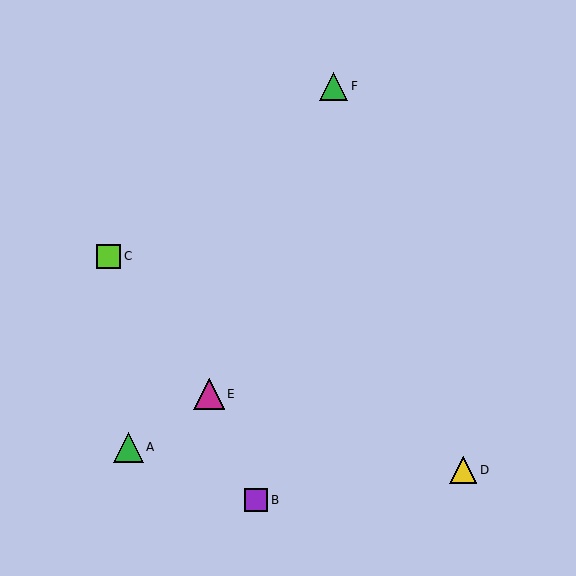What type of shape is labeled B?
Shape B is a purple square.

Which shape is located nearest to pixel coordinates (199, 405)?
The magenta triangle (labeled E) at (209, 394) is nearest to that location.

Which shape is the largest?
The magenta triangle (labeled E) is the largest.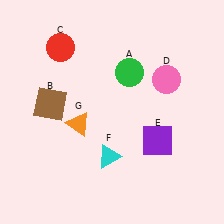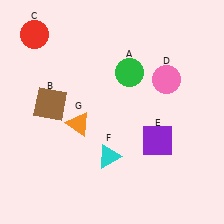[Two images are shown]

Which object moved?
The red circle (C) moved left.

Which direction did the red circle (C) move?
The red circle (C) moved left.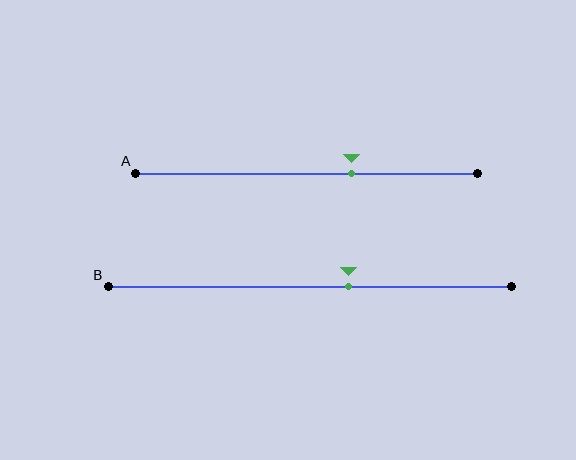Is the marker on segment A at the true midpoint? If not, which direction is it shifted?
No, the marker on segment A is shifted to the right by about 13% of the segment length.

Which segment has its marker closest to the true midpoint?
Segment B has its marker closest to the true midpoint.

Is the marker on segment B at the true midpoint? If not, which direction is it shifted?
No, the marker on segment B is shifted to the right by about 10% of the segment length.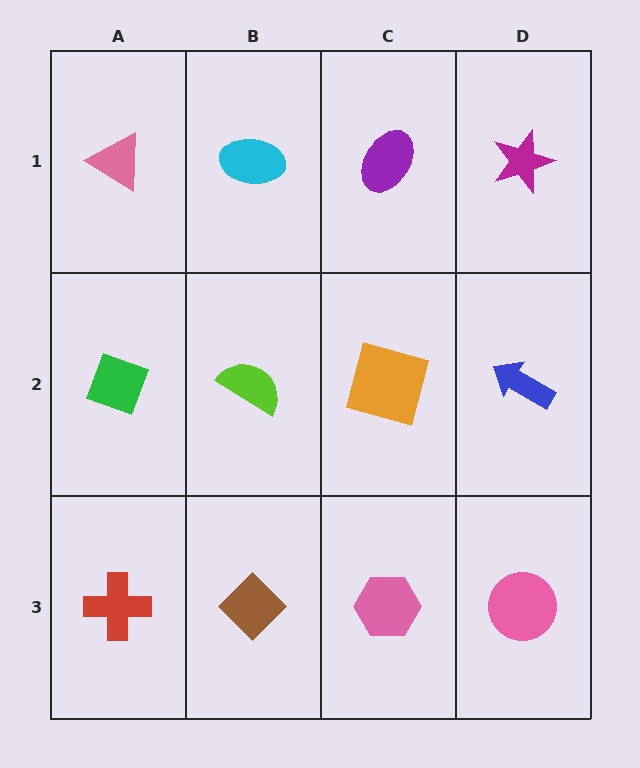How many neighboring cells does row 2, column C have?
4.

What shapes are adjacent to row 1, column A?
A green diamond (row 2, column A), a cyan ellipse (row 1, column B).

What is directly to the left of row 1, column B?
A pink triangle.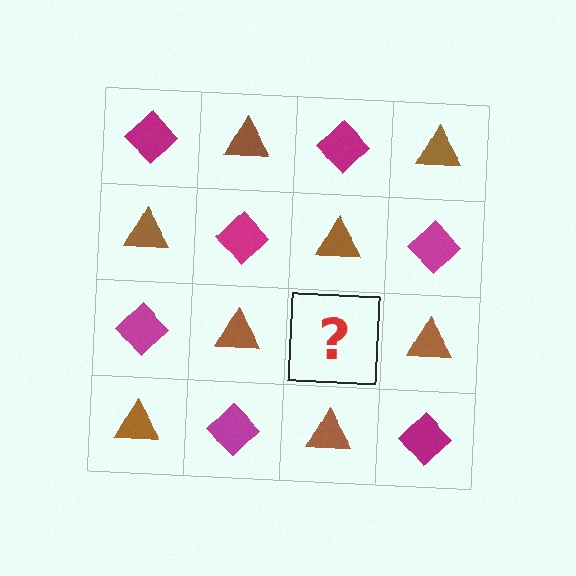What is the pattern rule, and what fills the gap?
The rule is that it alternates magenta diamond and brown triangle in a checkerboard pattern. The gap should be filled with a magenta diamond.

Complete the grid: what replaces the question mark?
The question mark should be replaced with a magenta diamond.